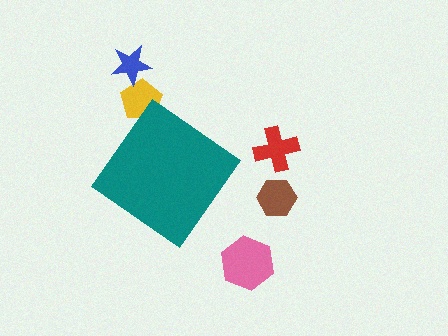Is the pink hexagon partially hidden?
No, the pink hexagon is fully visible.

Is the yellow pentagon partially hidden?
Yes, the yellow pentagon is partially hidden behind the teal diamond.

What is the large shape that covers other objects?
A teal diamond.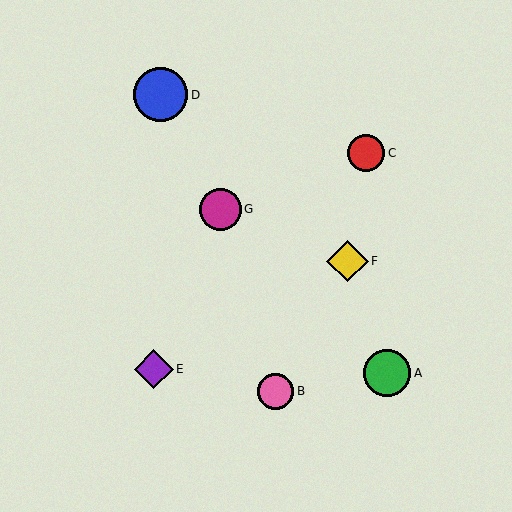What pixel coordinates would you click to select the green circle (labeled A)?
Click at (387, 373) to select the green circle A.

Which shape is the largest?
The blue circle (labeled D) is the largest.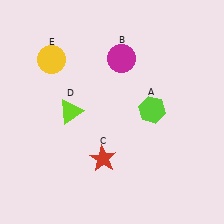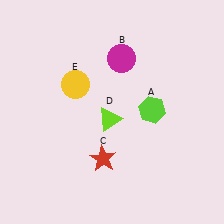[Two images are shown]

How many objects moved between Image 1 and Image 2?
2 objects moved between the two images.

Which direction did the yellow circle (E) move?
The yellow circle (E) moved down.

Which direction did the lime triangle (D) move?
The lime triangle (D) moved right.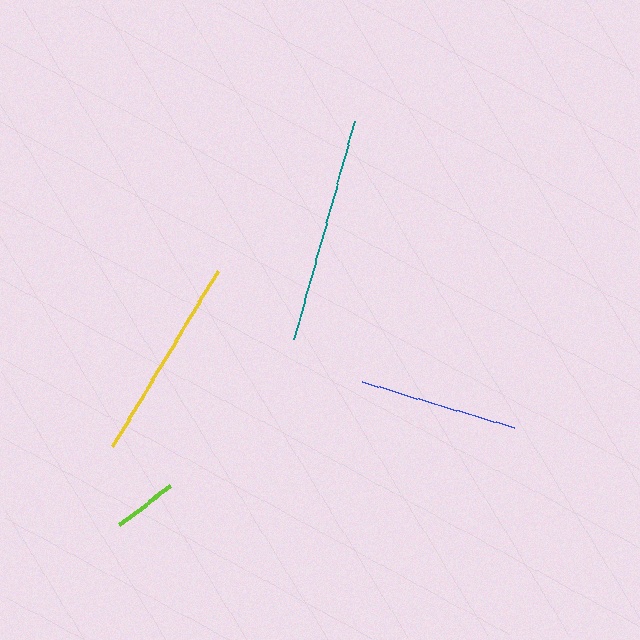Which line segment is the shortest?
The lime line is the shortest at approximately 64 pixels.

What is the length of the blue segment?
The blue segment is approximately 158 pixels long.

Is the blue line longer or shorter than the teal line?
The teal line is longer than the blue line.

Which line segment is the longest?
The teal line is the longest at approximately 226 pixels.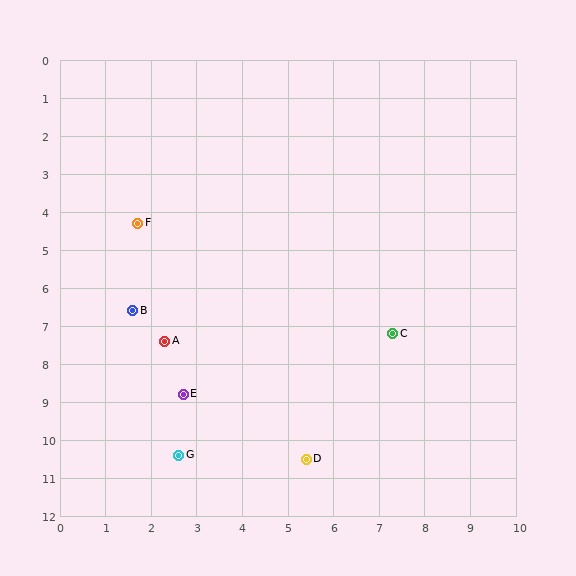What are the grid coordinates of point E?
Point E is at approximately (2.7, 8.8).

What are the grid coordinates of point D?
Point D is at approximately (5.4, 10.5).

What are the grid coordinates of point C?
Point C is at approximately (7.3, 7.2).